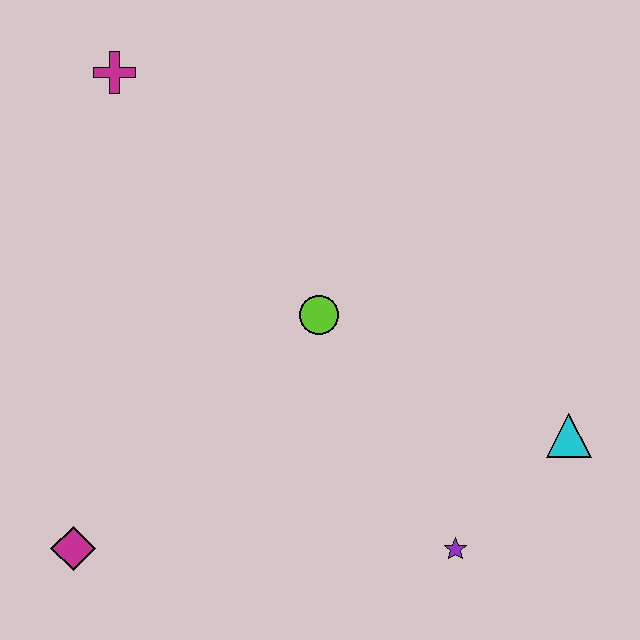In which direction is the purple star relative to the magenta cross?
The purple star is below the magenta cross.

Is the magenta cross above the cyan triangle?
Yes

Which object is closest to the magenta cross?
The lime circle is closest to the magenta cross.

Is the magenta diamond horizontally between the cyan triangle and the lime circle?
No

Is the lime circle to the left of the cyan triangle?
Yes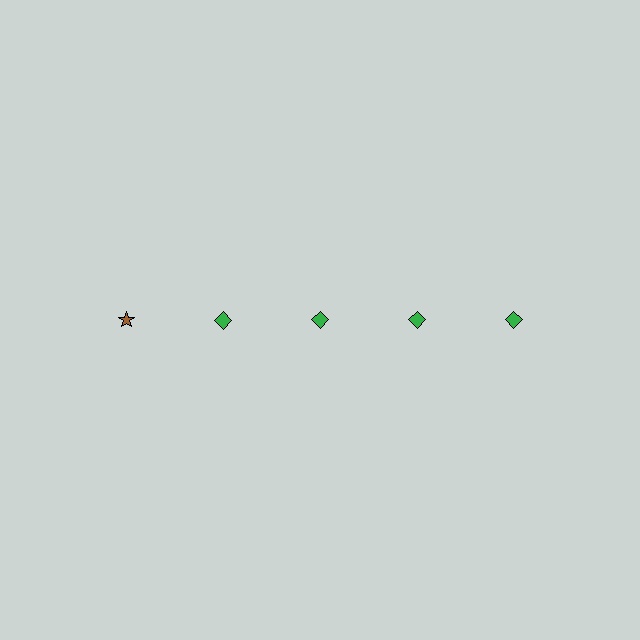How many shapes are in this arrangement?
There are 5 shapes arranged in a grid pattern.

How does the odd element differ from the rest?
It differs in both color (brown instead of green) and shape (star instead of diamond).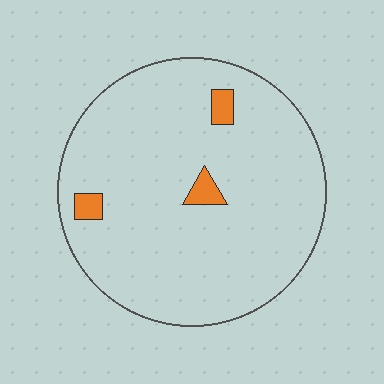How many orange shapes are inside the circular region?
3.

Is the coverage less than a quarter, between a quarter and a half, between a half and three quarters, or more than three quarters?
Less than a quarter.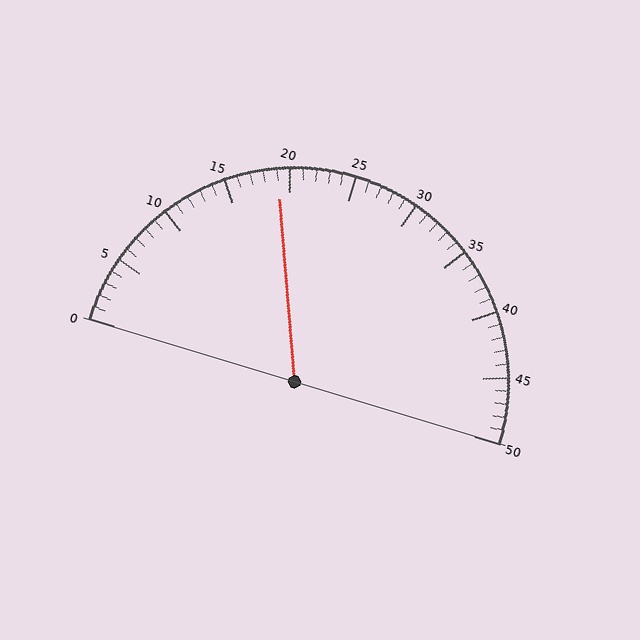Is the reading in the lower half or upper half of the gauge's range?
The reading is in the lower half of the range (0 to 50).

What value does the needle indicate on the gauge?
The needle indicates approximately 19.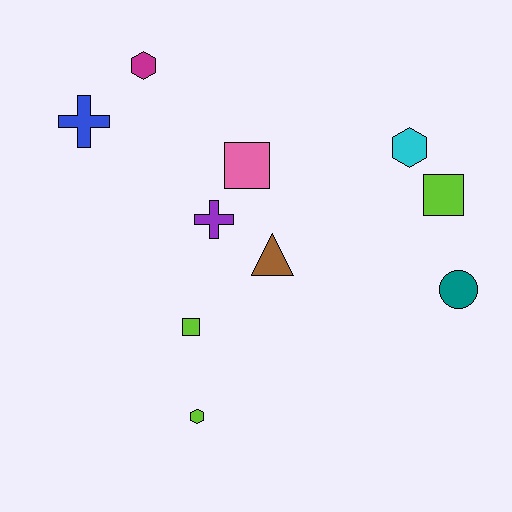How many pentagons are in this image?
There are no pentagons.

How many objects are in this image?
There are 10 objects.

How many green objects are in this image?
There are no green objects.